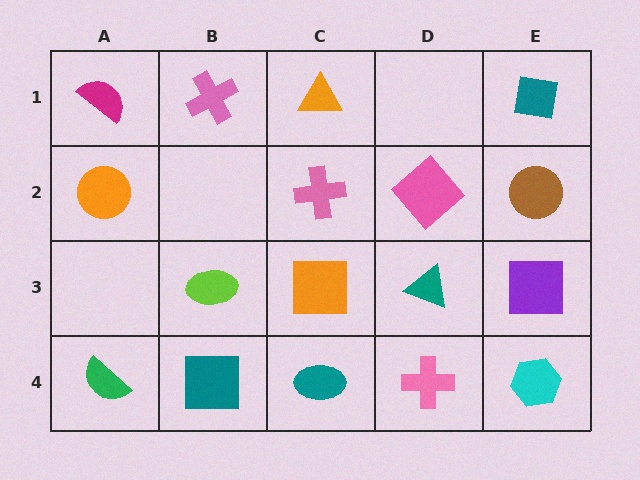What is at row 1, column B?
A pink cross.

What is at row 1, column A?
A magenta semicircle.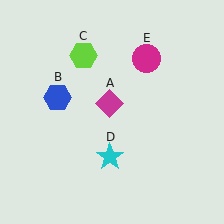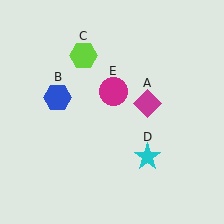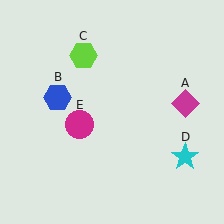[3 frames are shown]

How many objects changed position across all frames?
3 objects changed position: magenta diamond (object A), cyan star (object D), magenta circle (object E).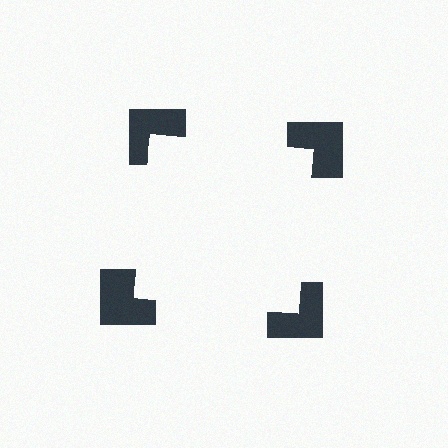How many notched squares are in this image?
There are 4 — one at each vertex of the illusory square.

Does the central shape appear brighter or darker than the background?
It typically appears slightly brighter than the background, even though no actual brightness change is drawn.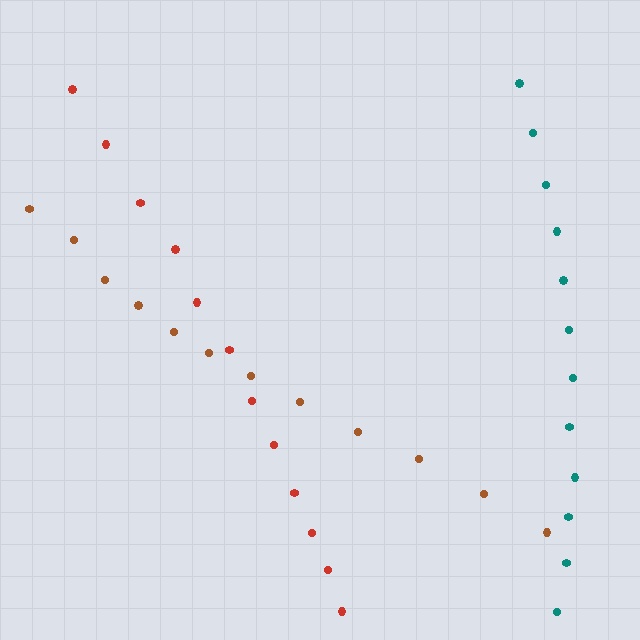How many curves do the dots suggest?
There are 3 distinct paths.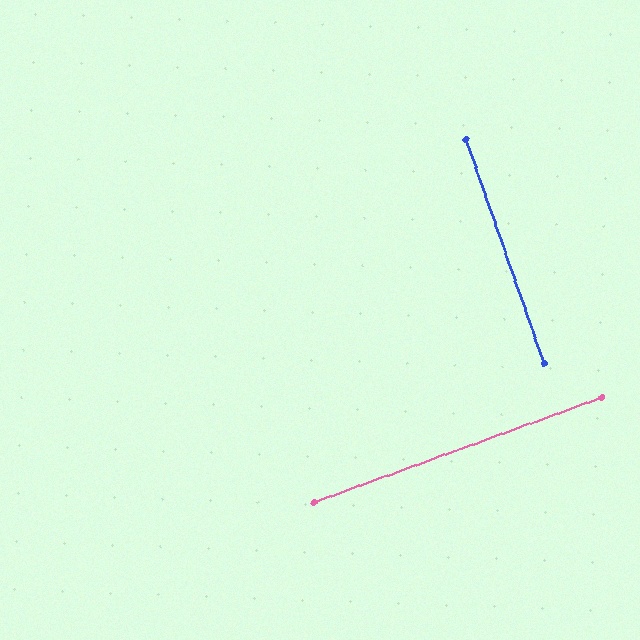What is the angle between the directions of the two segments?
Approximately 89 degrees.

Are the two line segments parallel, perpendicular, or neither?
Perpendicular — they meet at approximately 89°.